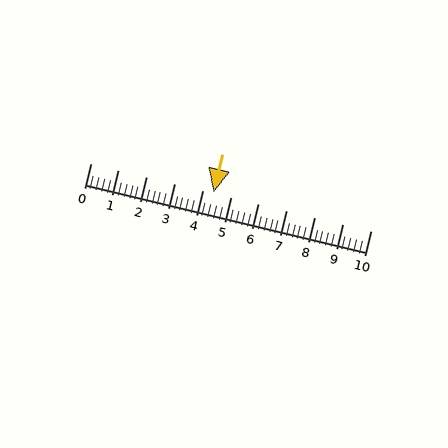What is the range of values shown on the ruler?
The ruler shows values from 0 to 10.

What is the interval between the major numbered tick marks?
The major tick marks are spaced 1 units apart.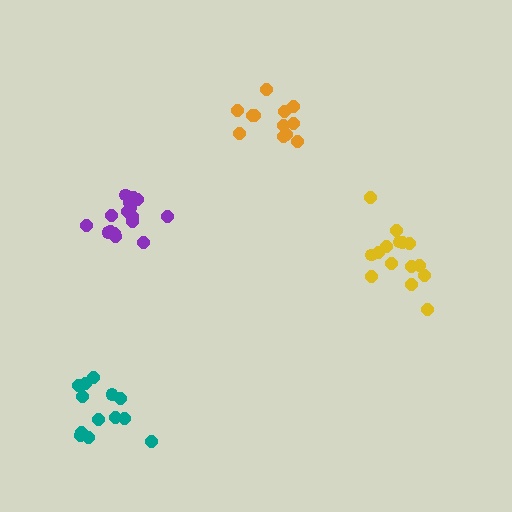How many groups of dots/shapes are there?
There are 4 groups.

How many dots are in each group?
Group 1: 15 dots, Group 2: 13 dots, Group 3: 13 dots, Group 4: 16 dots (57 total).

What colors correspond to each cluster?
The clusters are colored: yellow, orange, teal, purple.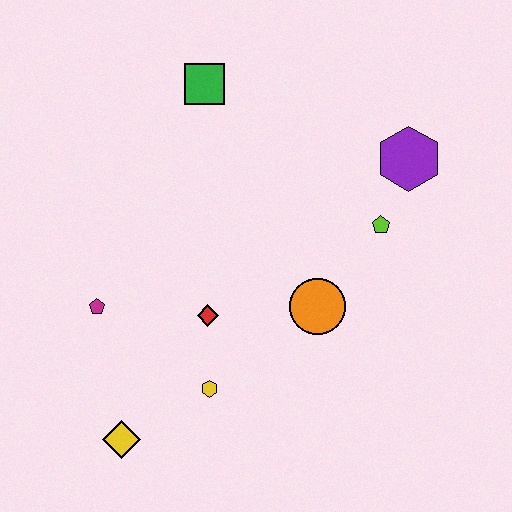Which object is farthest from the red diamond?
The purple hexagon is farthest from the red diamond.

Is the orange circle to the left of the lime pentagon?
Yes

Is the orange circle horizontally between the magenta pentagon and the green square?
No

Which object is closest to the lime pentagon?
The purple hexagon is closest to the lime pentagon.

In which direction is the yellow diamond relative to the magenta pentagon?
The yellow diamond is below the magenta pentagon.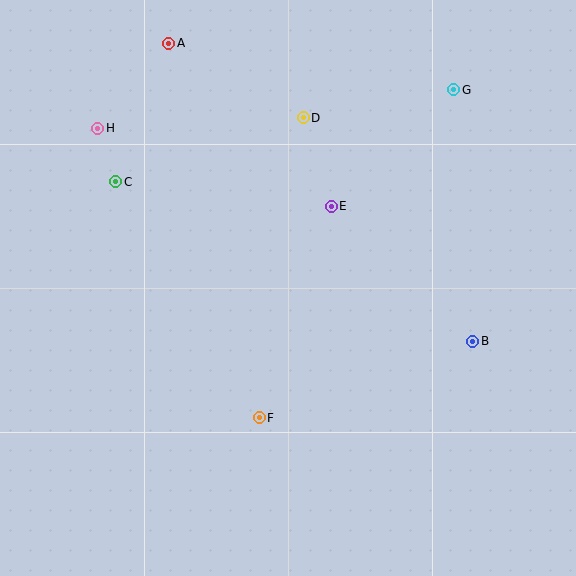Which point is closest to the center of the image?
Point E at (331, 206) is closest to the center.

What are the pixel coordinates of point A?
Point A is at (169, 43).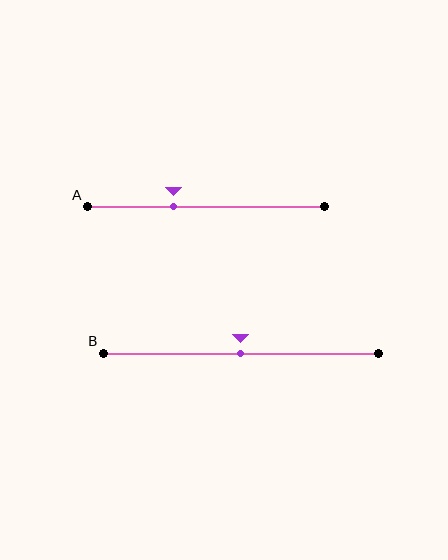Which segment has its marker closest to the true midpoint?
Segment B has its marker closest to the true midpoint.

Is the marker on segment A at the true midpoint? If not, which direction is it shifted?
No, the marker on segment A is shifted to the left by about 14% of the segment length.